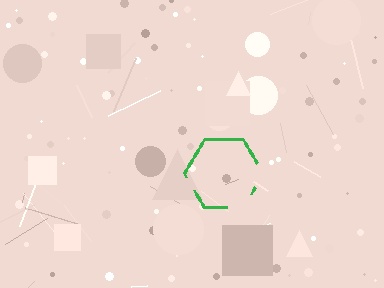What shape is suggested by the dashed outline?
The dashed outline suggests a hexagon.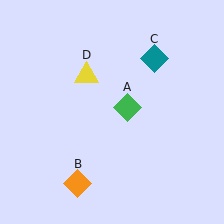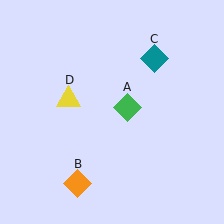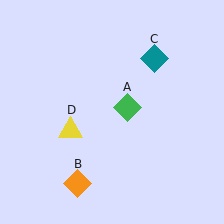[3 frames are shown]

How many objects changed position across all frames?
1 object changed position: yellow triangle (object D).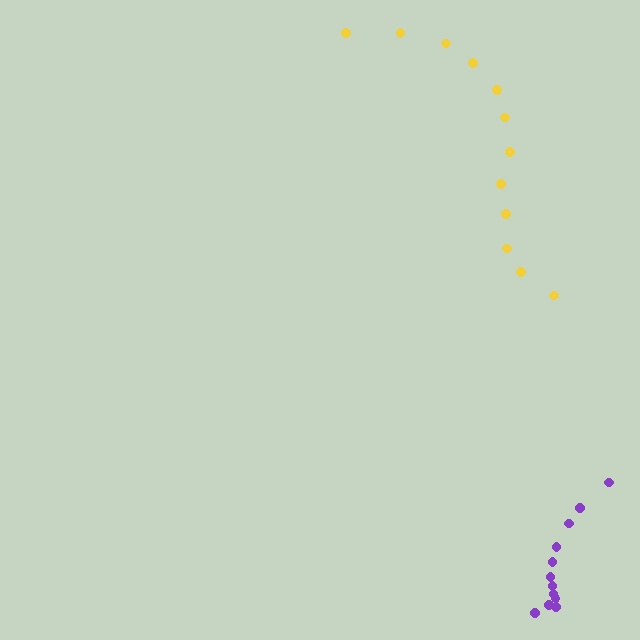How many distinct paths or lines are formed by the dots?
There are 2 distinct paths.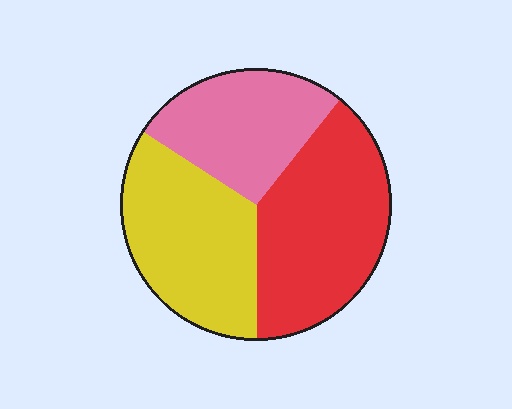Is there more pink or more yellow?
Yellow.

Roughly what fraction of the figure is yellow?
Yellow covers 34% of the figure.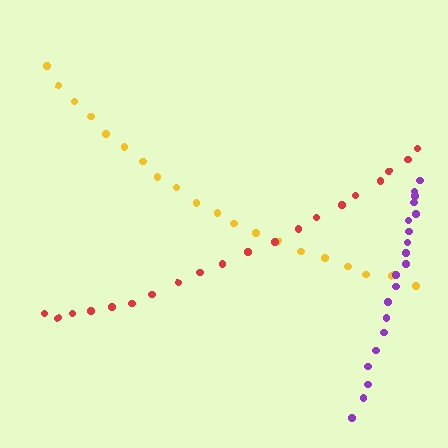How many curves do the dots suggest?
There are 3 distinct paths.